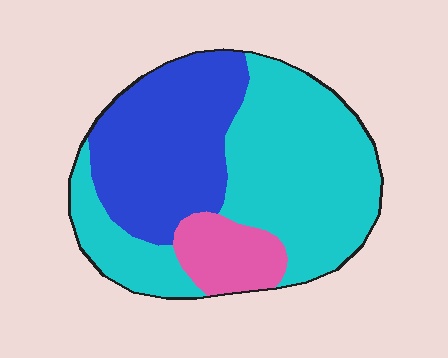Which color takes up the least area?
Pink, at roughly 10%.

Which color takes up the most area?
Cyan, at roughly 55%.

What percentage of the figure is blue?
Blue takes up between a third and a half of the figure.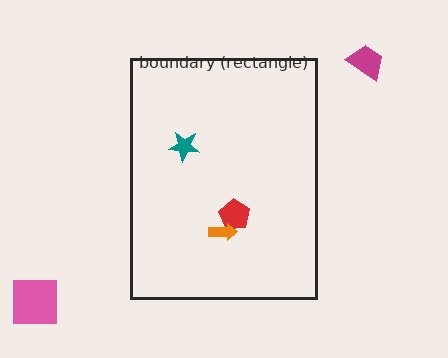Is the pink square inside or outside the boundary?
Outside.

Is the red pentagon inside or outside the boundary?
Inside.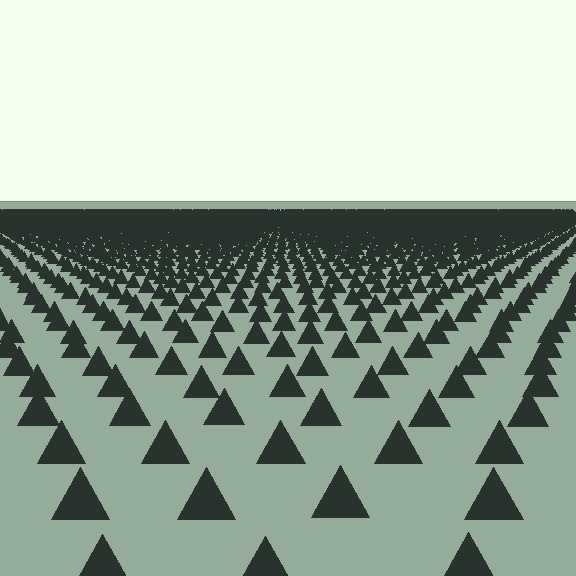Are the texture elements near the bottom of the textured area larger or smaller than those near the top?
Larger. Near the bottom, elements are closer to the viewer and appear at a bigger on-screen size.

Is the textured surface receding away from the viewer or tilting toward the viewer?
The surface is receding away from the viewer. Texture elements get smaller and denser toward the top.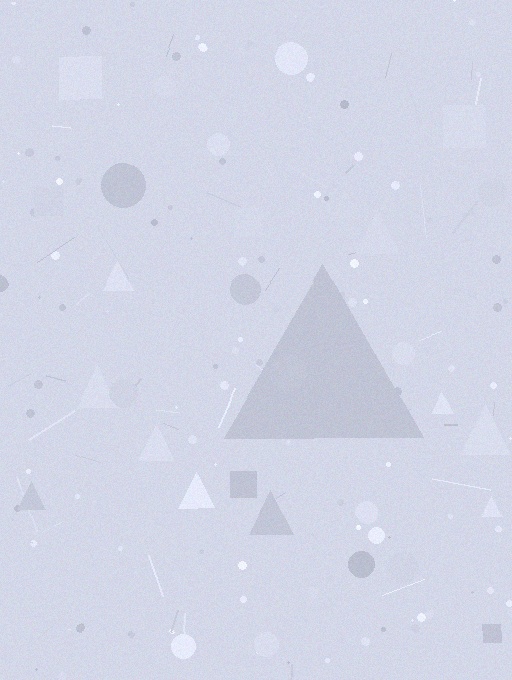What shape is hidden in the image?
A triangle is hidden in the image.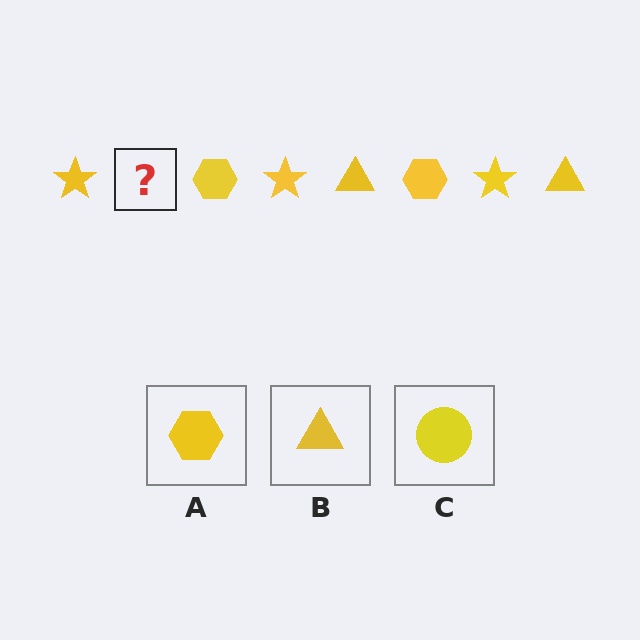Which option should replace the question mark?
Option B.